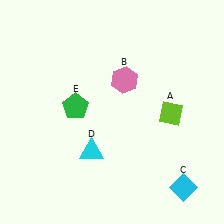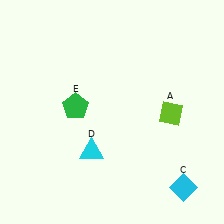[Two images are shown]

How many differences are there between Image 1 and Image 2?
There is 1 difference between the two images.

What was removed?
The pink hexagon (B) was removed in Image 2.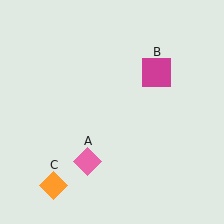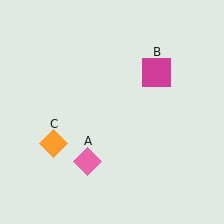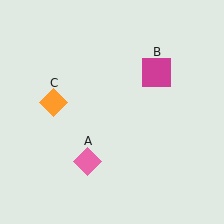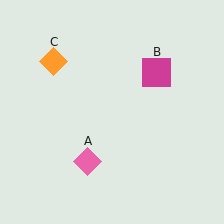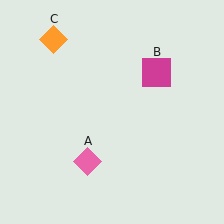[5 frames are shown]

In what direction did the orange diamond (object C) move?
The orange diamond (object C) moved up.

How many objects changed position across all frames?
1 object changed position: orange diamond (object C).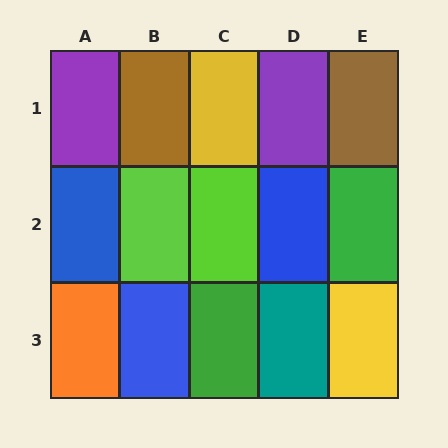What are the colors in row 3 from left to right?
Orange, blue, green, teal, yellow.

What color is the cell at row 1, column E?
Brown.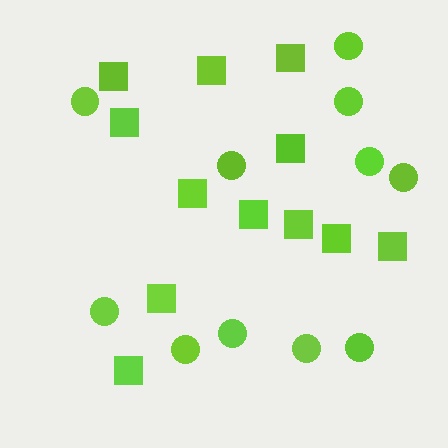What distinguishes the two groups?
There are 2 groups: one group of squares (12) and one group of circles (11).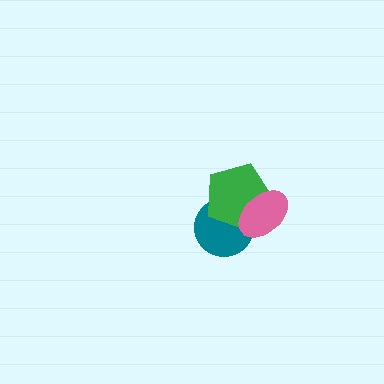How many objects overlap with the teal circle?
2 objects overlap with the teal circle.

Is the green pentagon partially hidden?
Yes, it is partially covered by another shape.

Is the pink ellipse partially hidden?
No, no other shape covers it.